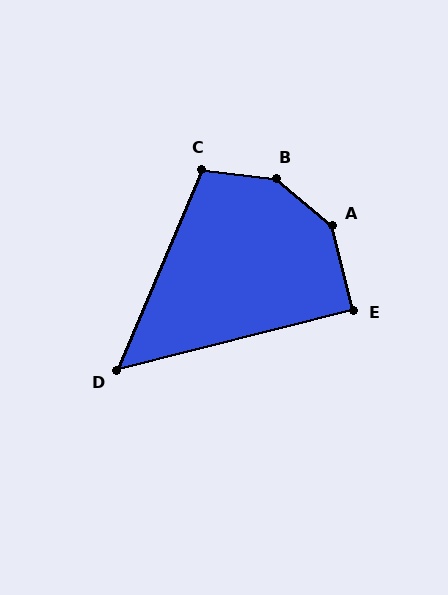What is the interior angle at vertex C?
Approximately 106 degrees (obtuse).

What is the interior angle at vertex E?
Approximately 90 degrees (approximately right).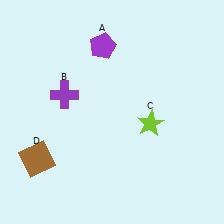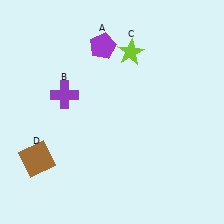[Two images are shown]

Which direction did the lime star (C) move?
The lime star (C) moved up.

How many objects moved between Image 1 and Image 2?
1 object moved between the two images.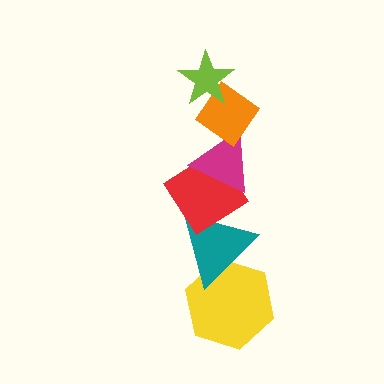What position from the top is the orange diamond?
The orange diamond is 2nd from the top.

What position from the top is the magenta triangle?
The magenta triangle is 3rd from the top.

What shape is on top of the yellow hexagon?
The teal triangle is on top of the yellow hexagon.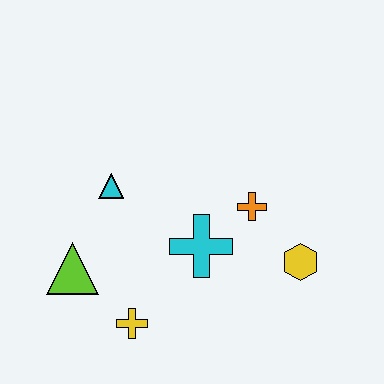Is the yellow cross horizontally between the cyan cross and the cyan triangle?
Yes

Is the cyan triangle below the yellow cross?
No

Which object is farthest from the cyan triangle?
The yellow hexagon is farthest from the cyan triangle.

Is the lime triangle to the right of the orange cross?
No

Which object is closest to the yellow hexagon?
The orange cross is closest to the yellow hexagon.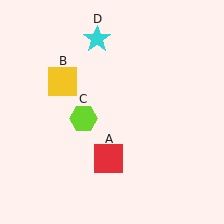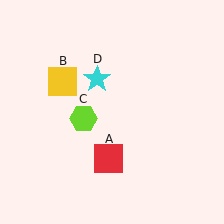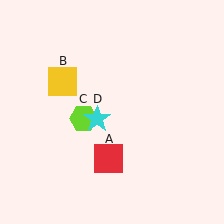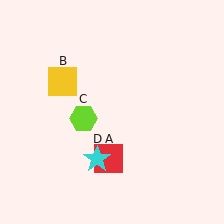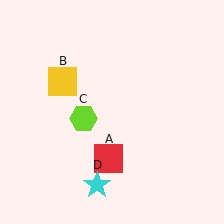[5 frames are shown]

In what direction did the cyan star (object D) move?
The cyan star (object D) moved down.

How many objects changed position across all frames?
1 object changed position: cyan star (object D).